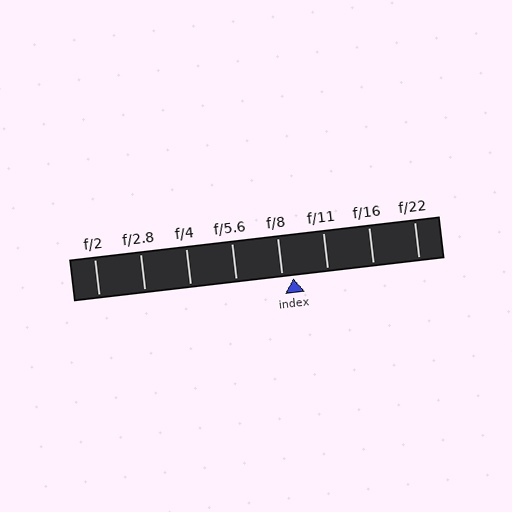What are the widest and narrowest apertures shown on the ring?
The widest aperture shown is f/2 and the narrowest is f/22.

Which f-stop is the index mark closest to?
The index mark is closest to f/8.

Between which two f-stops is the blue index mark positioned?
The index mark is between f/8 and f/11.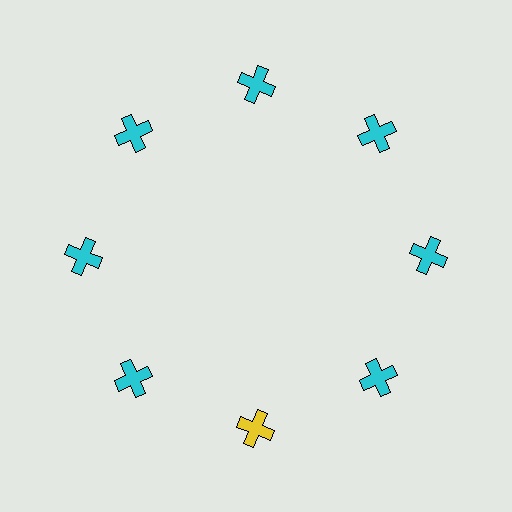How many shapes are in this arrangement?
There are 8 shapes arranged in a ring pattern.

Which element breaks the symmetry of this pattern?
The yellow cross at roughly the 6 o'clock position breaks the symmetry. All other shapes are cyan crosses.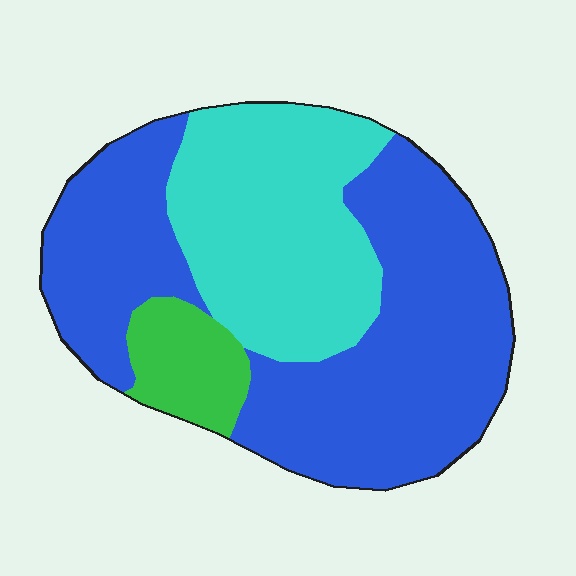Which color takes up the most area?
Blue, at roughly 60%.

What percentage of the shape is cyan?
Cyan takes up between a quarter and a half of the shape.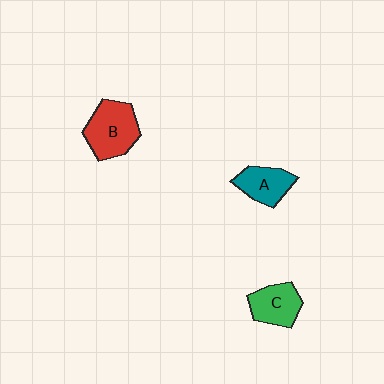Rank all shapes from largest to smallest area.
From largest to smallest: B (red), C (green), A (teal).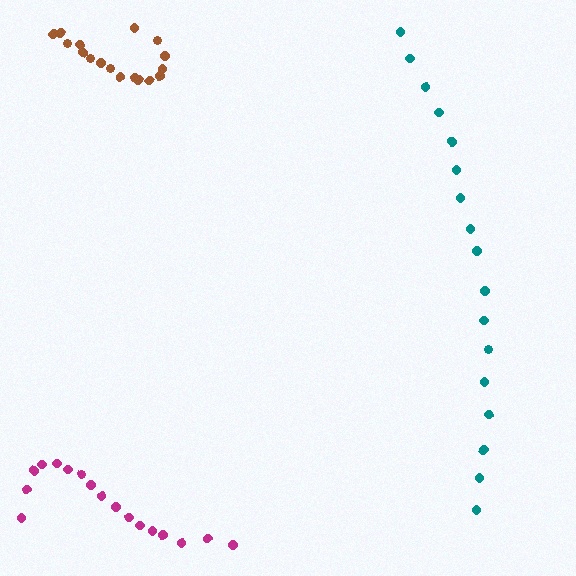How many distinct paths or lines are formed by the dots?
There are 3 distinct paths.